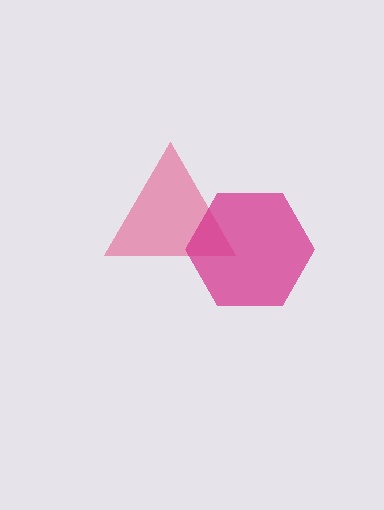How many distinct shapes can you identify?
There are 2 distinct shapes: a pink triangle, a magenta hexagon.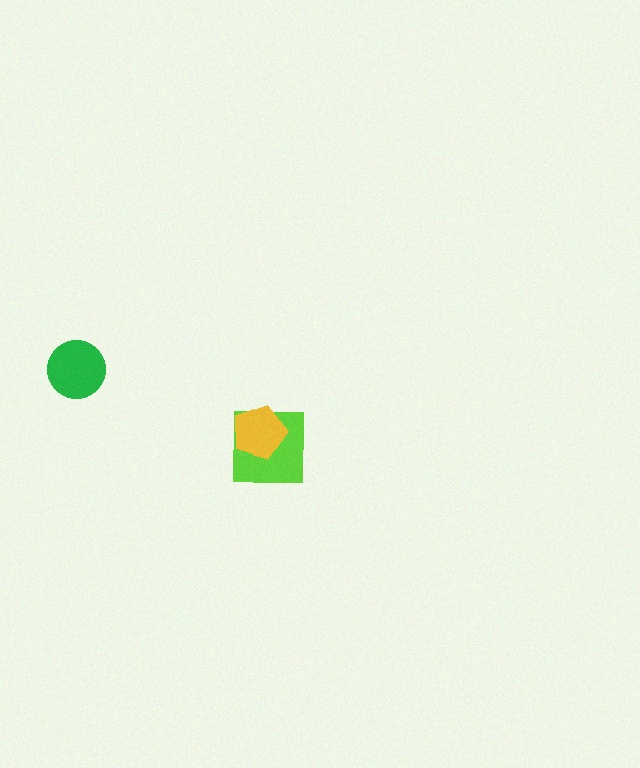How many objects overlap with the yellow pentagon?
1 object overlaps with the yellow pentagon.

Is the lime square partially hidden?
Yes, it is partially covered by another shape.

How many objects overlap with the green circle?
0 objects overlap with the green circle.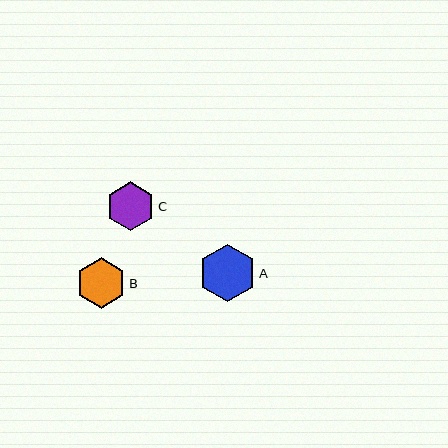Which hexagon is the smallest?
Hexagon C is the smallest with a size of approximately 49 pixels.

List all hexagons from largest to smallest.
From largest to smallest: A, B, C.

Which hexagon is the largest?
Hexagon A is the largest with a size of approximately 57 pixels.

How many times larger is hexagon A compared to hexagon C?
Hexagon A is approximately 1.2 times the size of hexagon C.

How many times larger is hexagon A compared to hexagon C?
Hexagon A is approximately 1.2 times the size of hexagon C.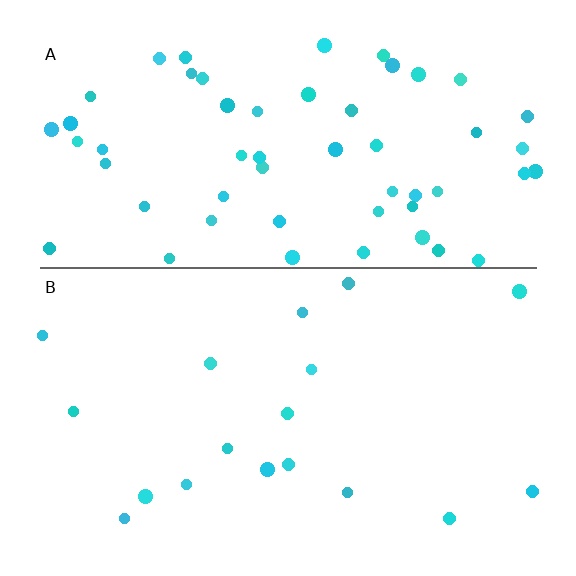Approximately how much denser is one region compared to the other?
Approximately 3.1× — region A over region B.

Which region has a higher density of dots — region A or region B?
A (the top).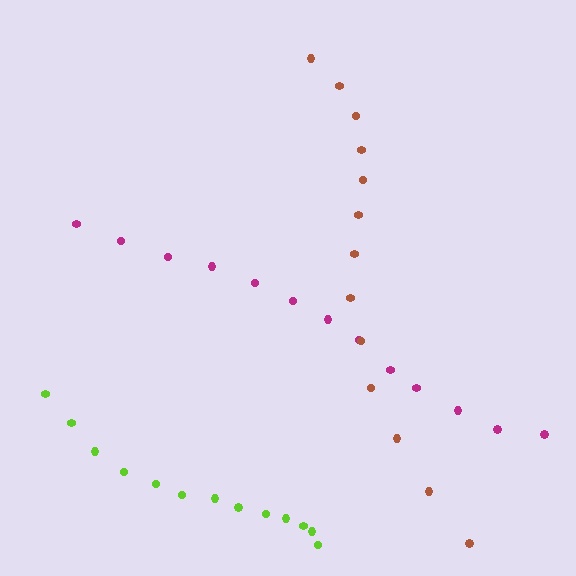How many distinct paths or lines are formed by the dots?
There are 3 distinct paths.